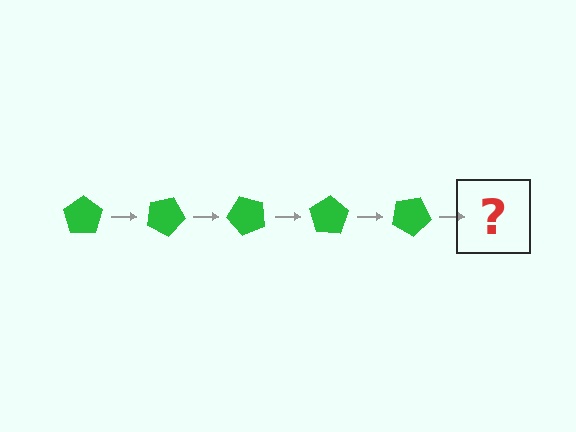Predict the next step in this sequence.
The next step is a green pentagon rotated 125 degrees.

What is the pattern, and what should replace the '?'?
The pattern is that the pentagon rotates 25 degrees each step. The '?' should be a green pentagon rotated 125 degrees.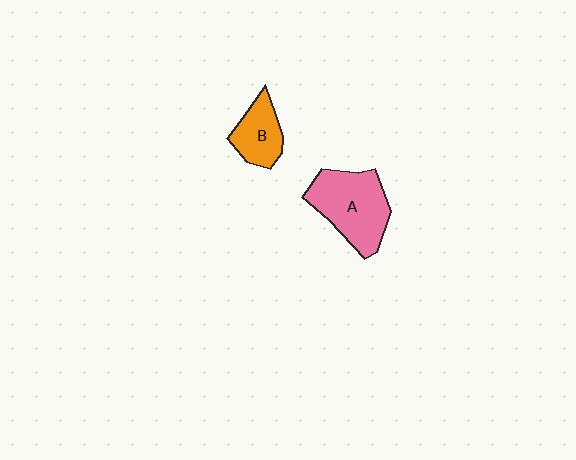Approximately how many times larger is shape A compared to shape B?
Approximately 1.8 times.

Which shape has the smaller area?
Shape B (orange).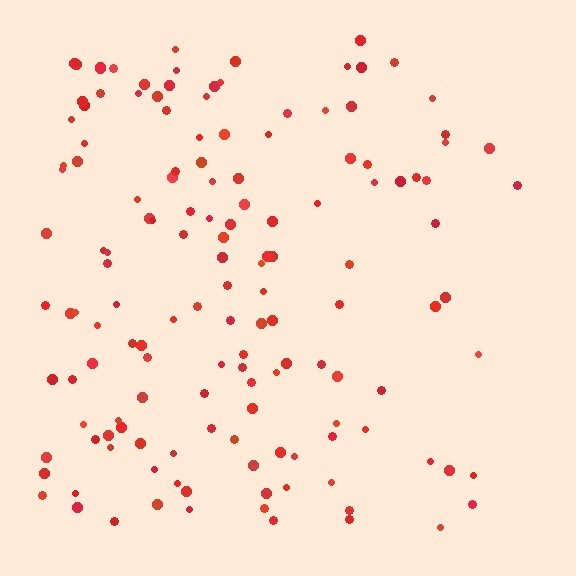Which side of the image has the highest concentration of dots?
The left.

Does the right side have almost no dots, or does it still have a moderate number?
Still a moderate number, just noticeably fewer than the left.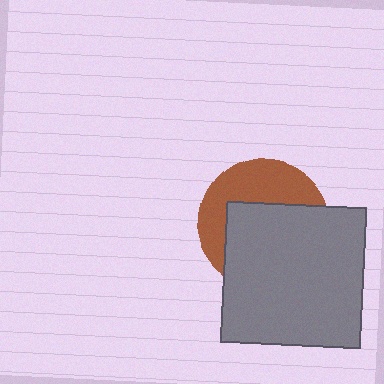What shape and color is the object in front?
The object in front is a gray square.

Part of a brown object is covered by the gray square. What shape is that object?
It is a circle.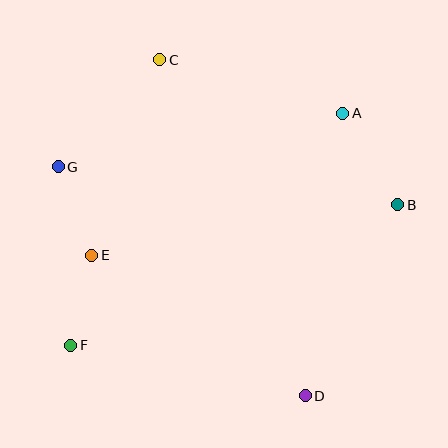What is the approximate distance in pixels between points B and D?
The distance between B and D is approximately 212 pixels.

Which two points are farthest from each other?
Points C and D are farthest from each other.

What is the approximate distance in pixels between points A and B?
The distance between A and B is approximately 107 pixels.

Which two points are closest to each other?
Points E and F are closest to each other.